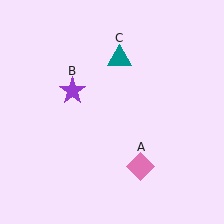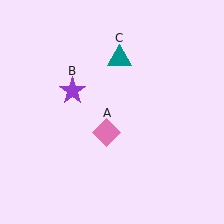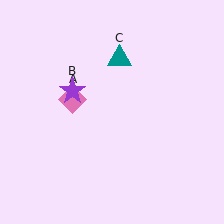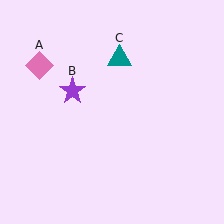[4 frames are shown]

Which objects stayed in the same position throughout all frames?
Purple star (object B) and teal triangle (object C) remained stationary.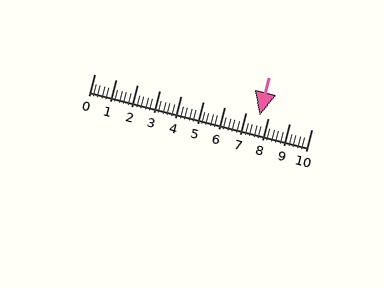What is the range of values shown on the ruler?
The ruler shows values from 0 to 10.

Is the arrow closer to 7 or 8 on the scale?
The arrow is closer to 8.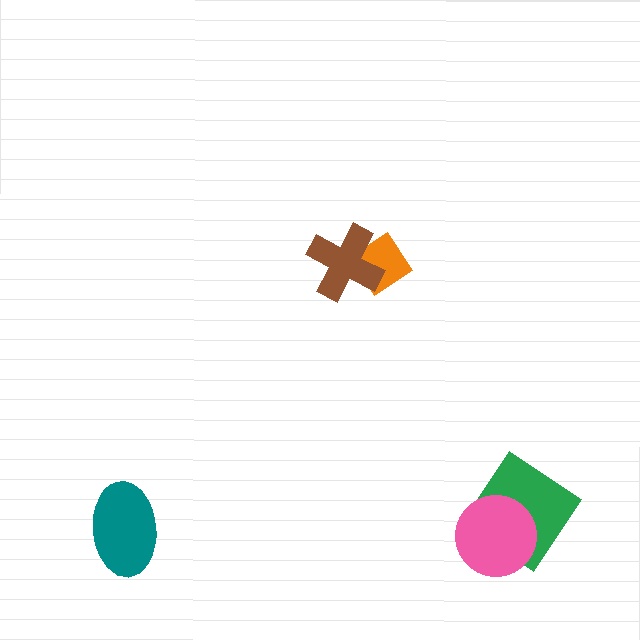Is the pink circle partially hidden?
No, no other shape covers it.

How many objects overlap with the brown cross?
1 object overlaps with the brown cross.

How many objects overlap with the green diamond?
1 object overlaps with the green diamond.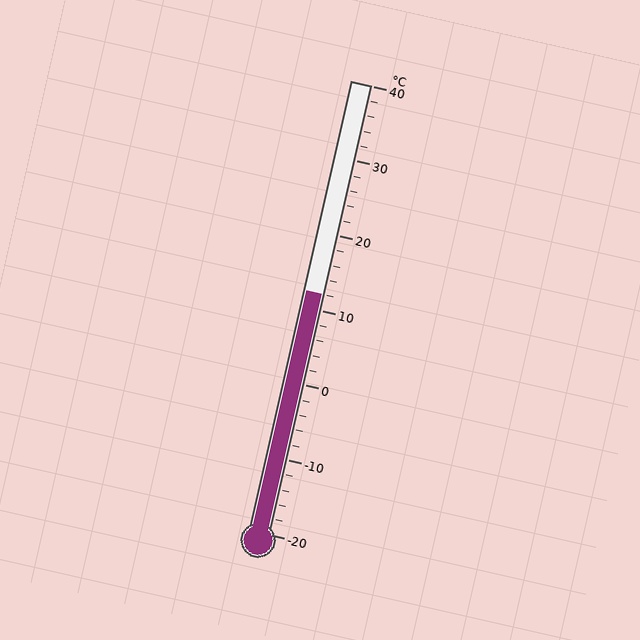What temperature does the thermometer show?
The thermometer shows approximately 12°C.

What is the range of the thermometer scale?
The thermometer scale ranges from -20°C to 40°C.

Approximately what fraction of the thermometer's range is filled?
The thermometer is filled to approximately 55% of its range.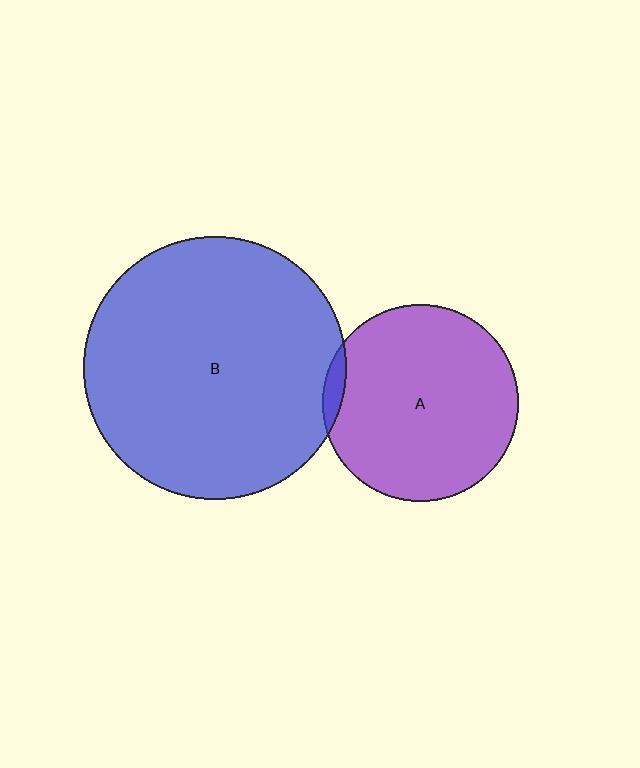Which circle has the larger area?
Circle B (blue).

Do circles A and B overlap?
Yes.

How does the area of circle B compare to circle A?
Approximately 1.8 times.